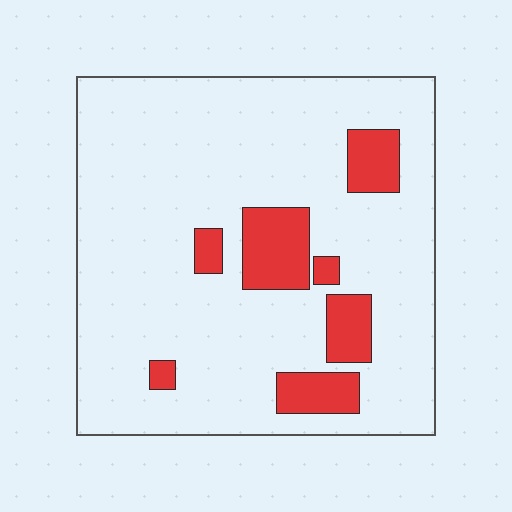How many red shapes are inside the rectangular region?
7.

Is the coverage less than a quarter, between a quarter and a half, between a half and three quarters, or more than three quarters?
Less than a quarter.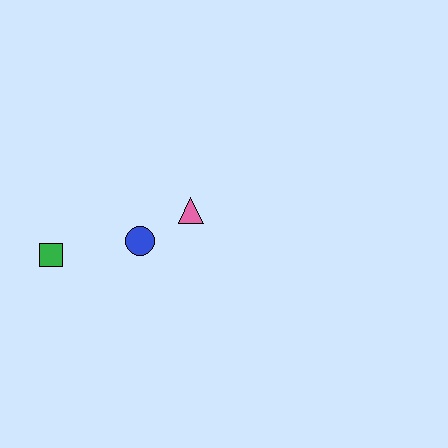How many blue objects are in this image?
There is 1 blue object.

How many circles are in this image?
There is 1 circle.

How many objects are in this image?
There are 3 objects.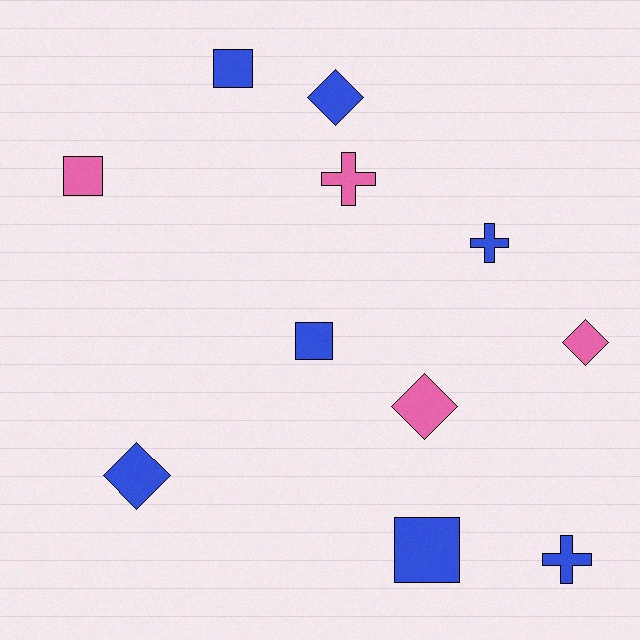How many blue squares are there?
There are 3 blue squares.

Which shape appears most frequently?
Square, with 4 objects.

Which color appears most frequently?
Blue, with 7 objects.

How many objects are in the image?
There are 11 objects.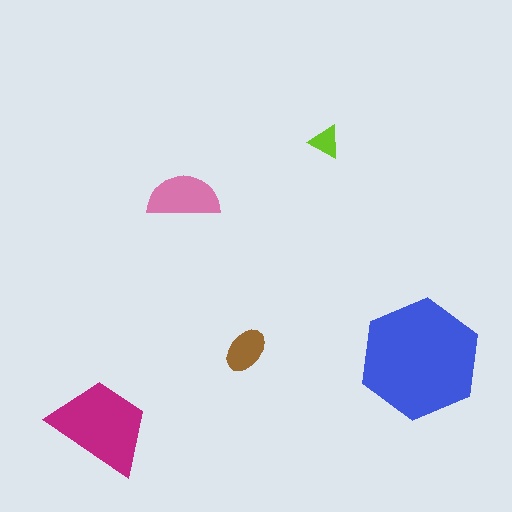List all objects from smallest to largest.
The lime triangle, the brown ellipse, the pink semicircle, the magenta trapezoid, the blue hexagon.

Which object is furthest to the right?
The blue hexagon is rightmost.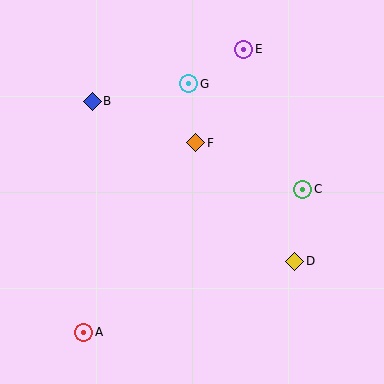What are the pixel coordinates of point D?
Point D is at (295, 261).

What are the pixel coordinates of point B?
Point B is at (92, 101).